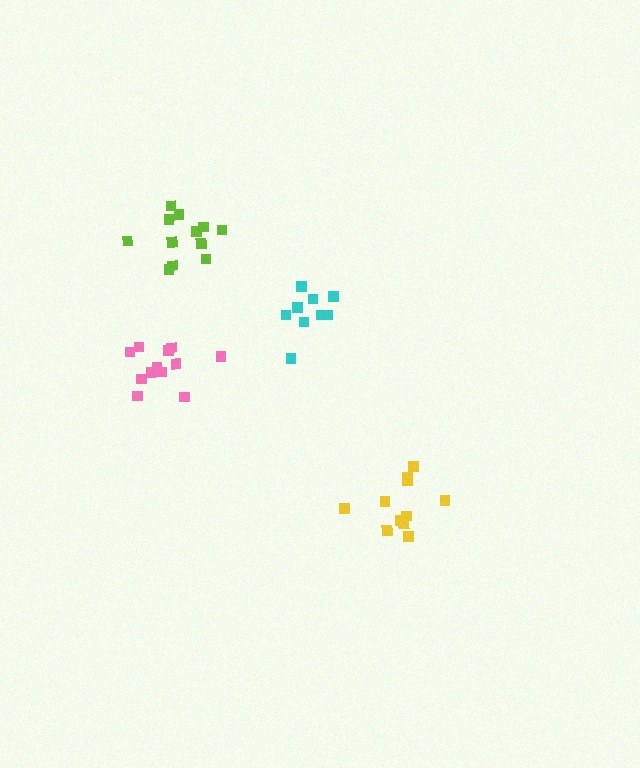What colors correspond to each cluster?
The clusters are colored: cyan, lime, pink, yellow.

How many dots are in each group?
Group 1: 9 dots, Group 2: 12 dots, Group 3: 12 dots, Group 4: 11 dots (44 total).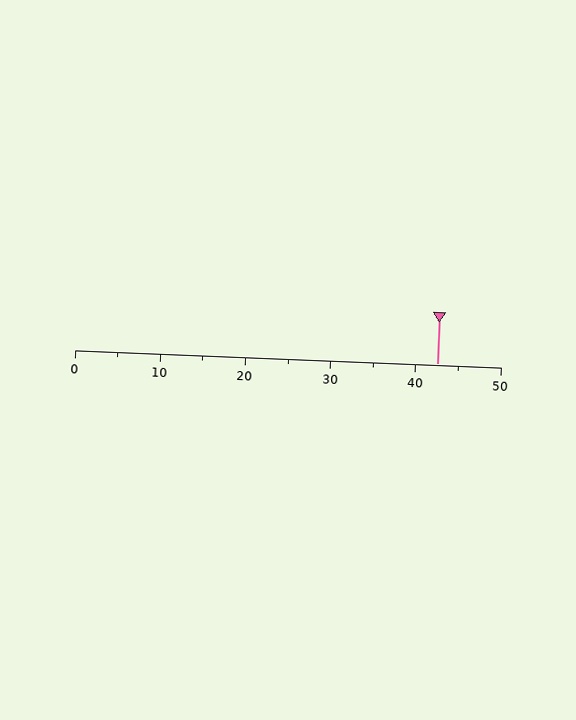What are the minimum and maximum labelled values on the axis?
The axis runs from 0 to 50.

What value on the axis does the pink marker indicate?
The marker indicates approximately 42.5.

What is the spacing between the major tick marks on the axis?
The major ticks are spaced 10 apart.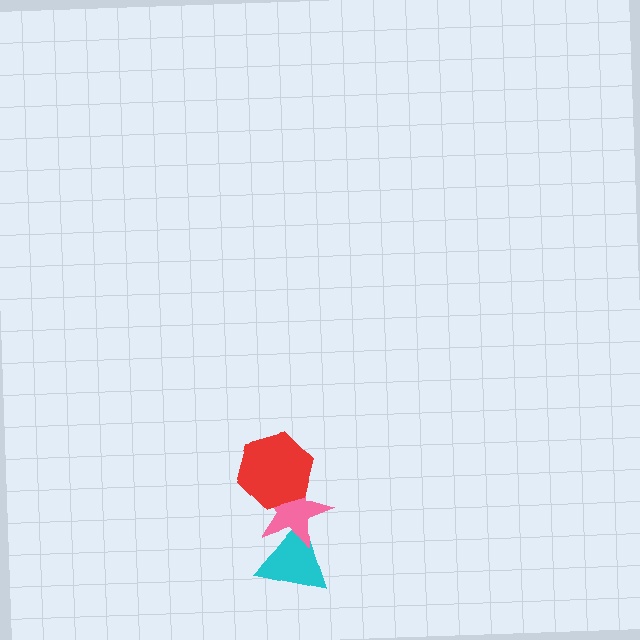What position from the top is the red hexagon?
The red hexagon is 1st from the top.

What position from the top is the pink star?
The pink star is 2nd from the top.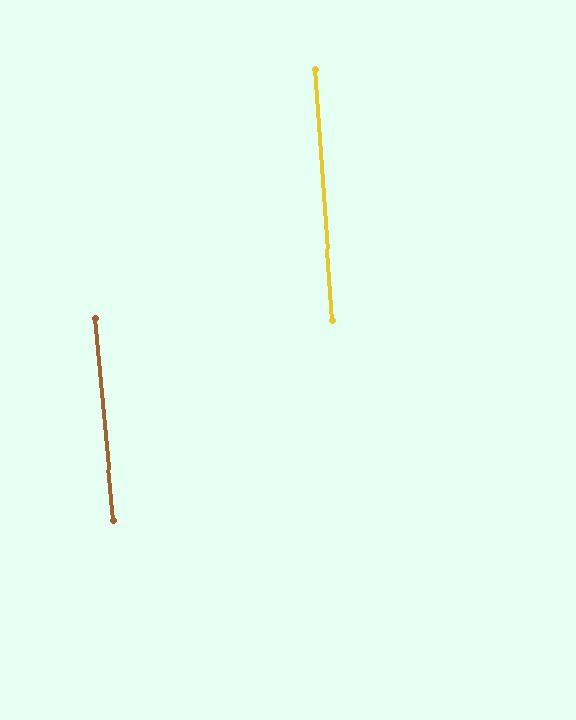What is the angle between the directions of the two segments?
Approximately 1 degree.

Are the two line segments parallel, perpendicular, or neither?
Parallel — their directions differ by only 1.1°.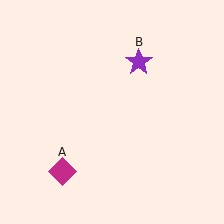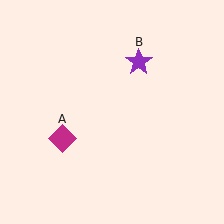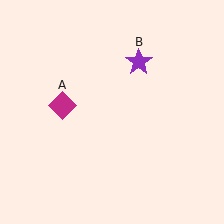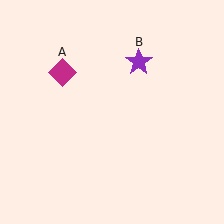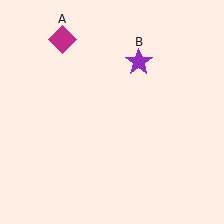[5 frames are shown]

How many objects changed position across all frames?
1 object changed position: magenta diamond (object A).